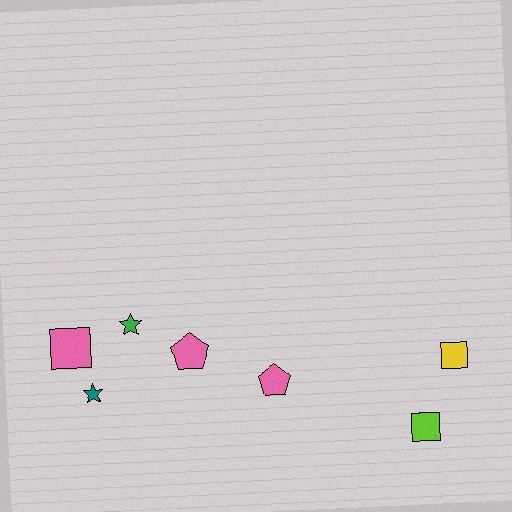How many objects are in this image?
There are 7 objects.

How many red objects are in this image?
There are no red objects.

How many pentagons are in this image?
There are 2 pentagons.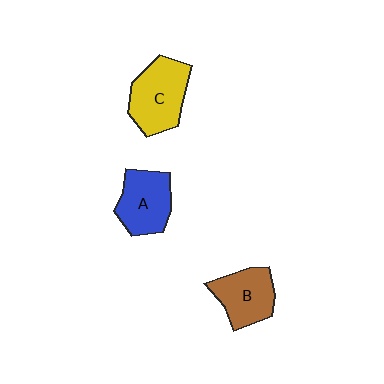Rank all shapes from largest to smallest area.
From largest to smallest: C (yellow), A (blue), B (brown).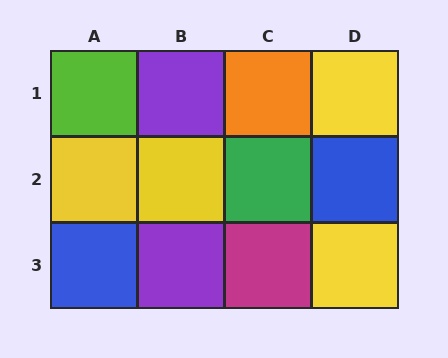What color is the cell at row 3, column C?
Magenta.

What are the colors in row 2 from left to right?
Yellow, yellow, green, blue.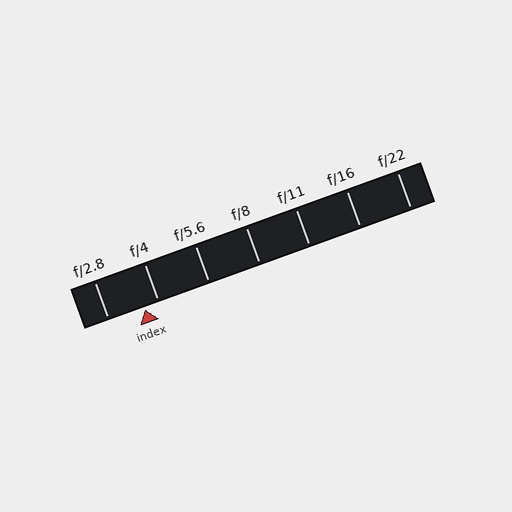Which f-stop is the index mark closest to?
The index mark is closest to f/4.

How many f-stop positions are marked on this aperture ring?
There are 7 f-stop positions marked.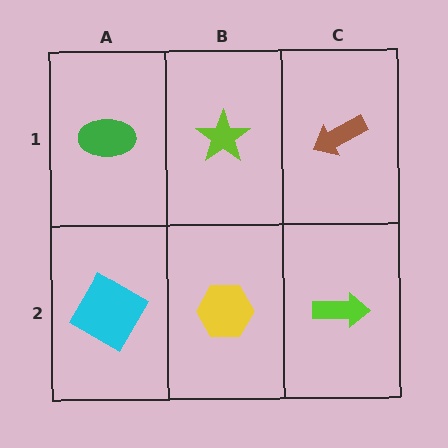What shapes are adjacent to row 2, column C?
A brown arrow (row 1, column C), a yellow hexagon (row 2, column B).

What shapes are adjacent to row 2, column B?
A lime star (row 1, column B), a cyan diamond (row 2, column A), a lime arrow (row 2, column C).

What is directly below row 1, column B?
A yellow hexagon.